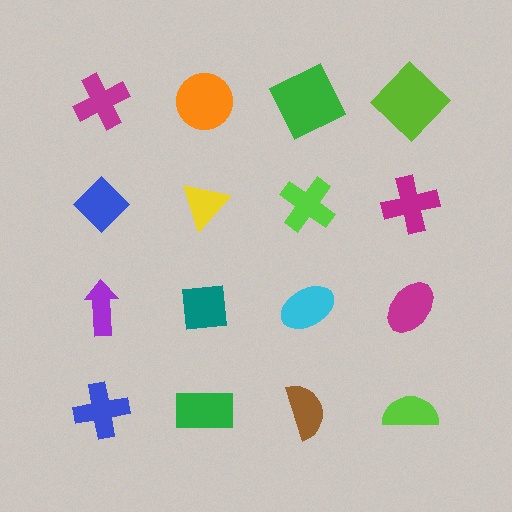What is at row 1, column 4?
A lime diamond.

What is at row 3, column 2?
A teal square.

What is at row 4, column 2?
A green rectangle.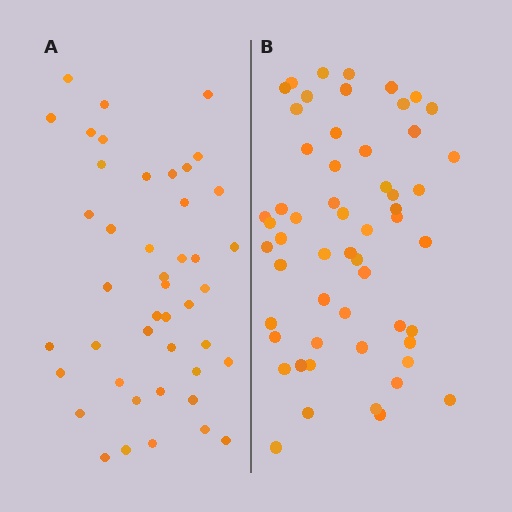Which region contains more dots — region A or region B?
Region B (the right region) has more dots.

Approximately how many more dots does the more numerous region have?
Region B has roughly 12 or so more dots than region A.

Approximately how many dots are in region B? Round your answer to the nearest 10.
About 60 dots. (The exact count is 56, which rounds to 60.)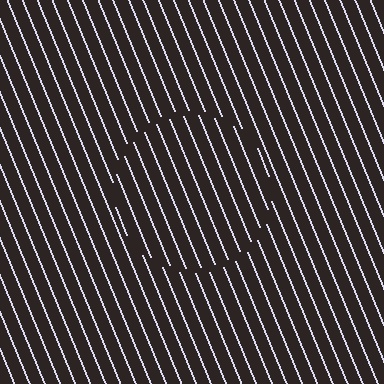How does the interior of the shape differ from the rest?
The interior of the shape contains the same grating, shifted by half a period — the contour is defined by the phase discontinuity where line-ends from the inner and outer gratings abut.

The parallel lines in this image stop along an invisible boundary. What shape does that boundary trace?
An illusory circle. The interior of the shape contains the same grating, shifted by half a period — the contour is defined by the phase discontinuity where line-ends from the inner and outer gratings abut.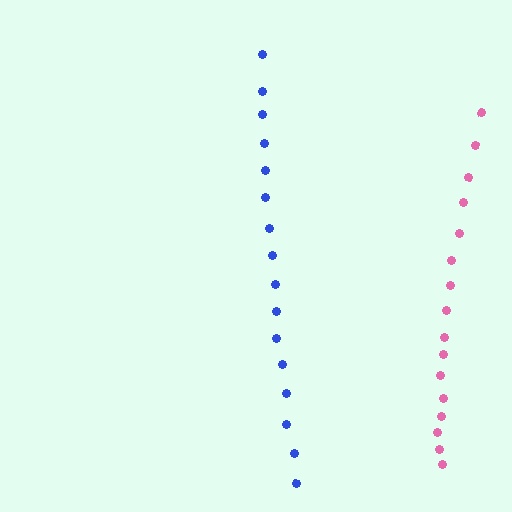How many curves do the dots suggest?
There are 2 distinct paths.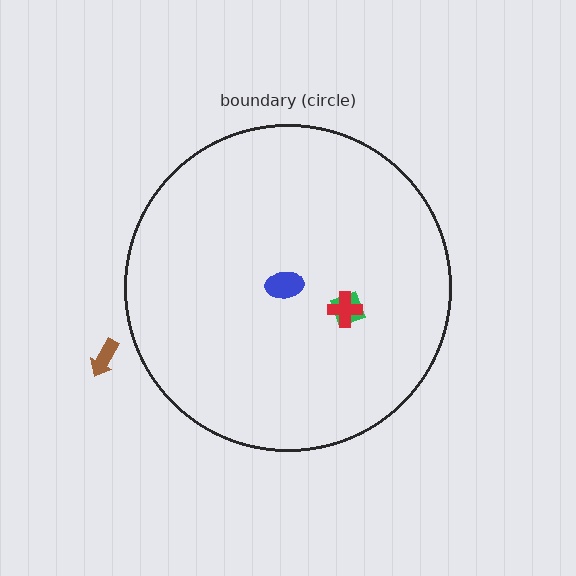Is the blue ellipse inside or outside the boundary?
Inside.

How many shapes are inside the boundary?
3 inside, 1 outside.